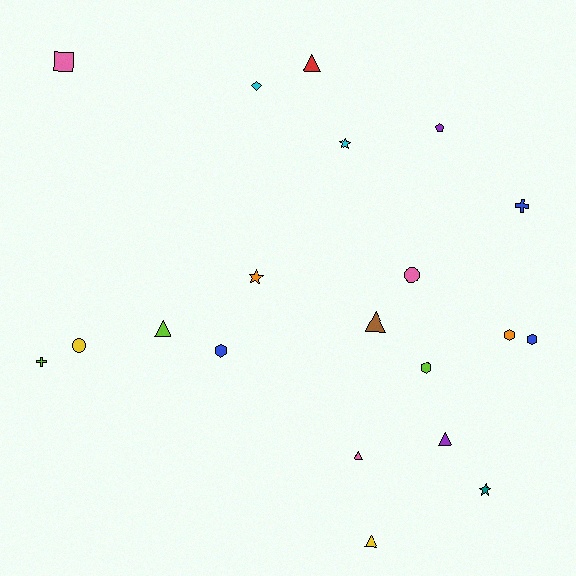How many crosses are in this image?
There are 2 crosses.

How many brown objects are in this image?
There is 1 brown object.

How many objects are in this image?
There are 20 objects.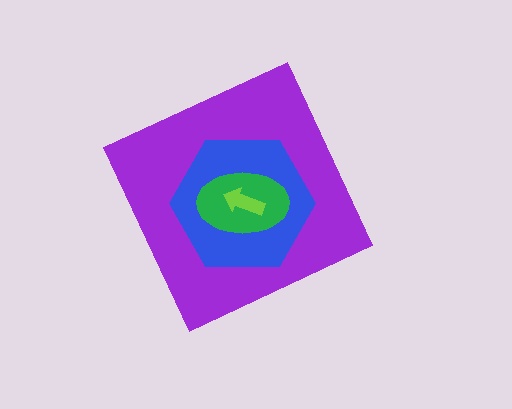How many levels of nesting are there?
4.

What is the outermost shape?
The purple diamond.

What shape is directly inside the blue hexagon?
The green ellipse.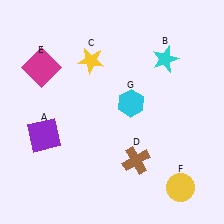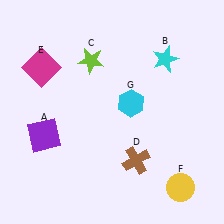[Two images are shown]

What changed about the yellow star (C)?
In Image 1, C is yellow. In Image 2, it changed to lime.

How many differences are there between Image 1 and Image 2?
There is 1 difference between the two images.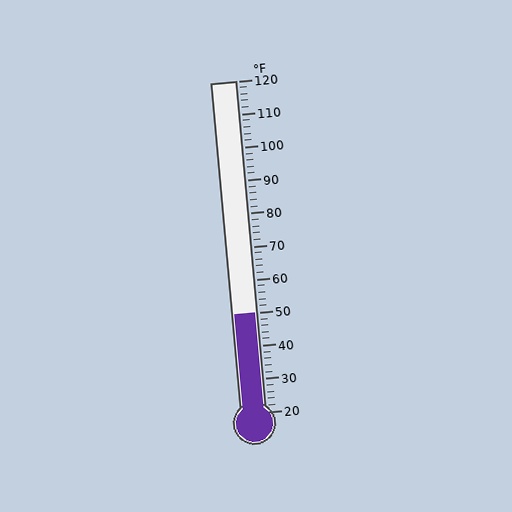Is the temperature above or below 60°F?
The temperature is below 60°F.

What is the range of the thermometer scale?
The thermometer scale ranges from 20°F to 120°F.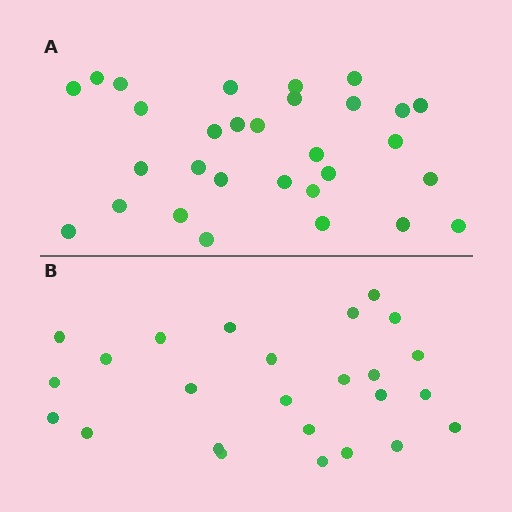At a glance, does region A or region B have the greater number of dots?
Region A (the top region) has more dots.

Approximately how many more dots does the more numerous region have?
Region A has about 5 more dots than region B.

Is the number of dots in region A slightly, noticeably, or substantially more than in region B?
Region A has only slightly more — the two regions are fairly close. The ratio is roughly 1.2 to 1.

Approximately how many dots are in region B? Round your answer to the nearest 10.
About 20 dots. (The exact count is 25, which rounds to 20.)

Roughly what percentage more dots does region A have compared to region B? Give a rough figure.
About 20% more.